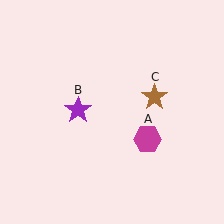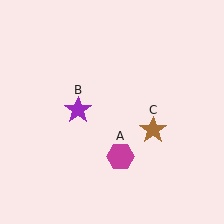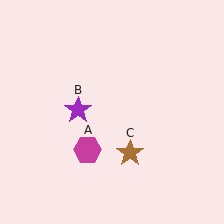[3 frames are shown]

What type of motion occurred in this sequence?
The magenta hexagon (object A), brown star (object C) rotated clockwise around the center of the scene.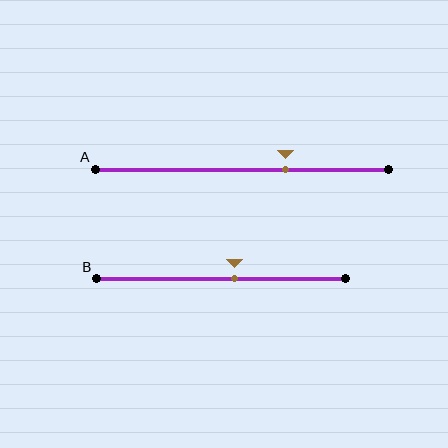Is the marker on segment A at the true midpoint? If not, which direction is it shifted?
No, the marker on segment A is shifted to the right by about 15% of the segment length.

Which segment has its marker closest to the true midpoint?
Segment B has its marker closest to the true midpoint.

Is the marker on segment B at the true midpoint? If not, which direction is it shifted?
No, the marker on segment B is shifted to the right by about 5% of the segment length.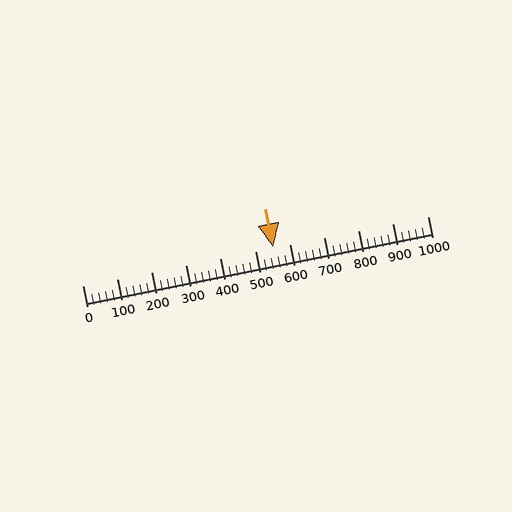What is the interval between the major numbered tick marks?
The major tick marks are spaced 100 units apart.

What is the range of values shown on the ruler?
The ruler shows values from 0 to 1000.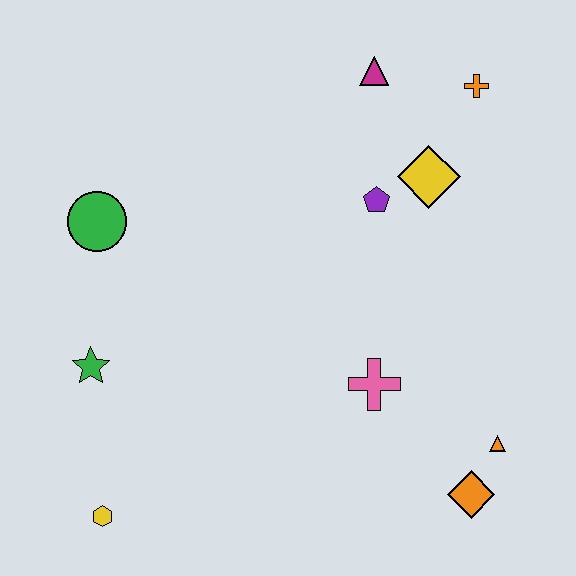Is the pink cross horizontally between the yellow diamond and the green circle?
Yes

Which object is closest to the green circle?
The green star is closest to the green circle.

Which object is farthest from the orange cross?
The yellow hexagon is farthest from the orange cross.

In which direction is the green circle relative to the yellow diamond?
The green circle is to the left of the yellow diamond.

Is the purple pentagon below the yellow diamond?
Yes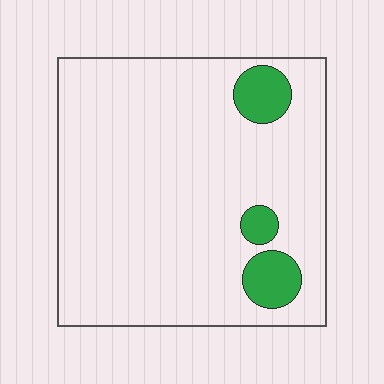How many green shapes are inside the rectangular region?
3.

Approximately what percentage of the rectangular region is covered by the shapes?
Approximately 10%.